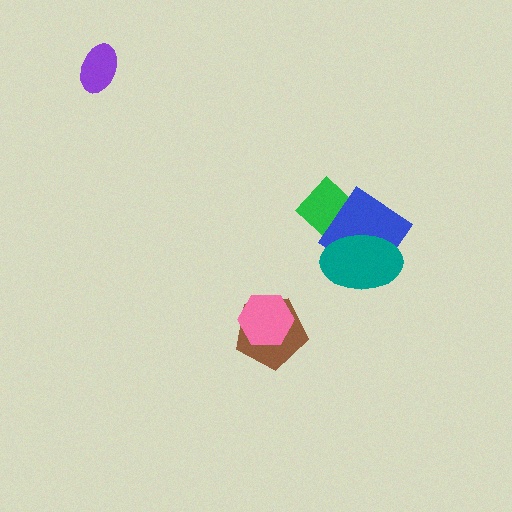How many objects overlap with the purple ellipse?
0 objects overlap with the purple ellipse.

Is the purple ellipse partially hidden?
No, no other shape covers it.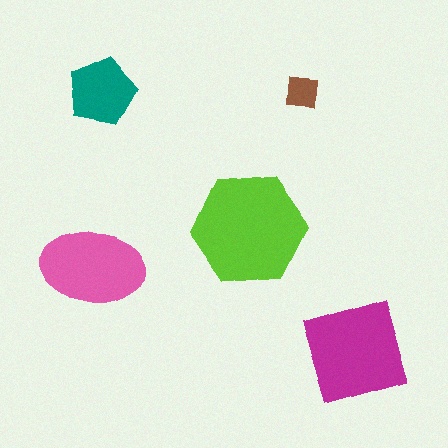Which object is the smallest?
The brown square.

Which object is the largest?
The lime hexagon.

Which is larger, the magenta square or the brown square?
The magenta square.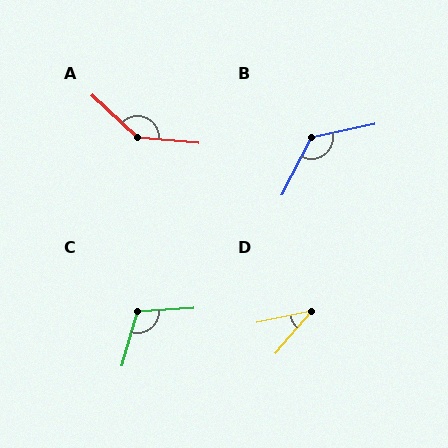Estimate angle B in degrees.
Approximately 129 degrees.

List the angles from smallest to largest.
D (37°), C (109°), B (129°), A (142°).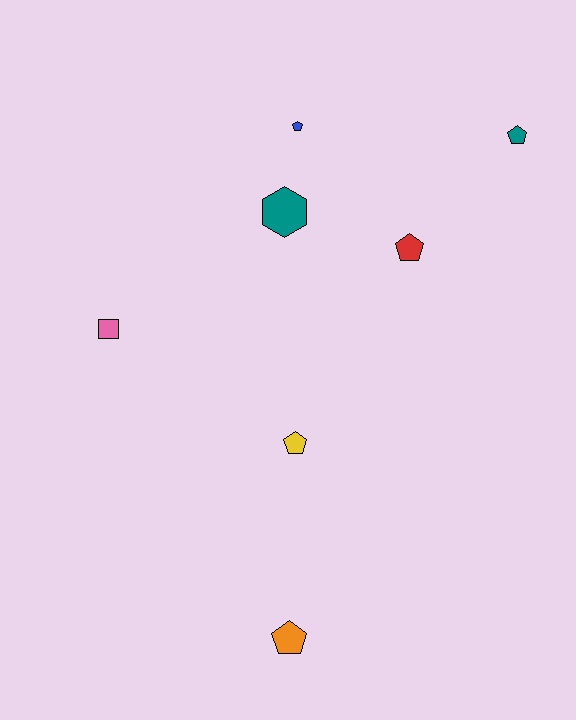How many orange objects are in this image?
There is 1 orange object.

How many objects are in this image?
There are 7 objects.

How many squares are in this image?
There is 1 square.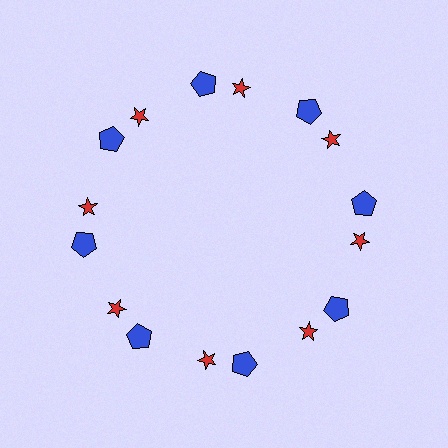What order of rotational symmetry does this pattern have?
This pattern has 8-fold rotational symmetry.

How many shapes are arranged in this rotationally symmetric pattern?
There are 16 shapes, arranged in 8 groups of 2.